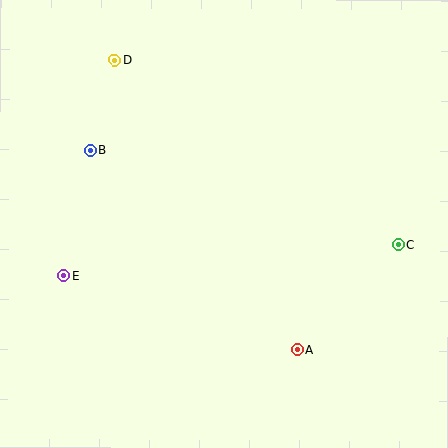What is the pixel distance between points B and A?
The distance between B and A is 288 pixels.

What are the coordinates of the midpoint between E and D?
The midpoint between E and D is at (89, 168).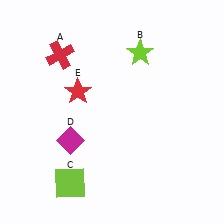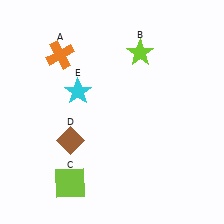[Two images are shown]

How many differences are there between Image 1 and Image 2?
There are 3 differences between the two images.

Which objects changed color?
A changed from red to orange. D changed from magenta to brown. E changed from red to cyan.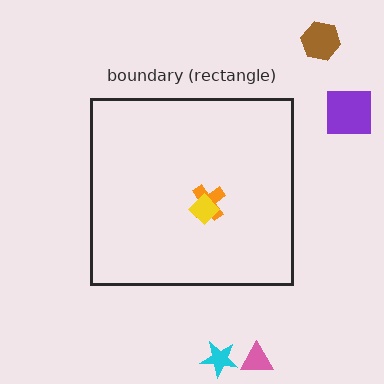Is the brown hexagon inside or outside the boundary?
Outside.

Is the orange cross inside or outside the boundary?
Inside.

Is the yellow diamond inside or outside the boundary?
Inside.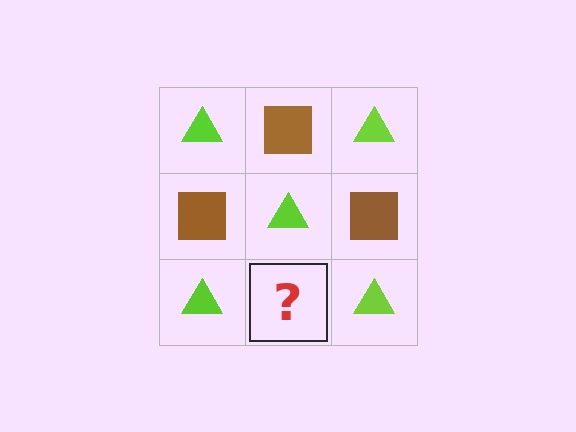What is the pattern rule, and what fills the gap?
The rule is that it alternates lime triangle and brown square in a checkerboard pattern. The gap should be filled with a brown square.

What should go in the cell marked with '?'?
The missing cell should contain a brown square.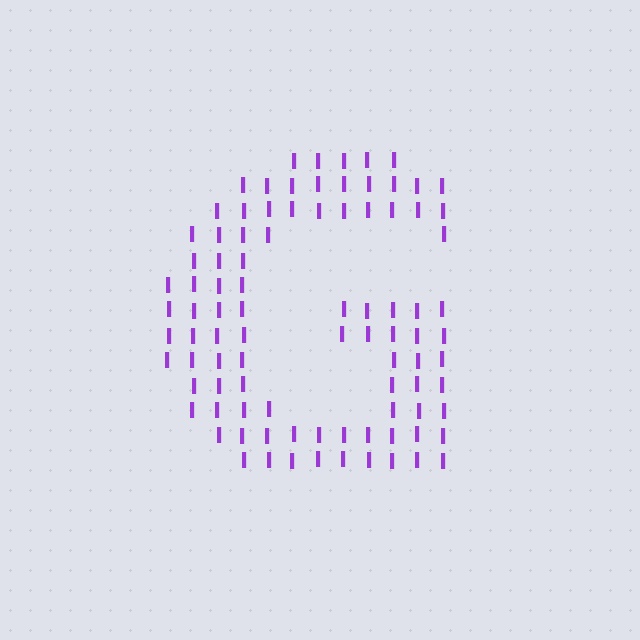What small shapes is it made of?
It is made of small letter I's.